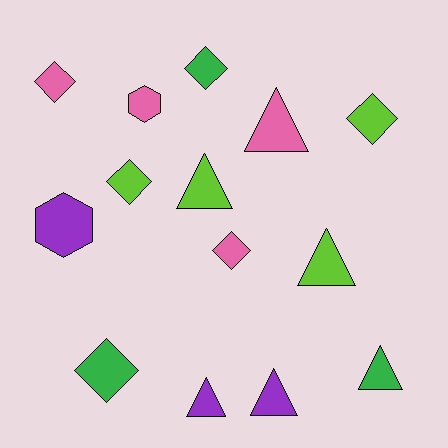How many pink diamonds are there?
There are 2 pink diamonds.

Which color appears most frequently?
Pink, with 4 objects.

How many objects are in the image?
There are 14 objects.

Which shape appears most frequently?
Diamond, with 6 objects.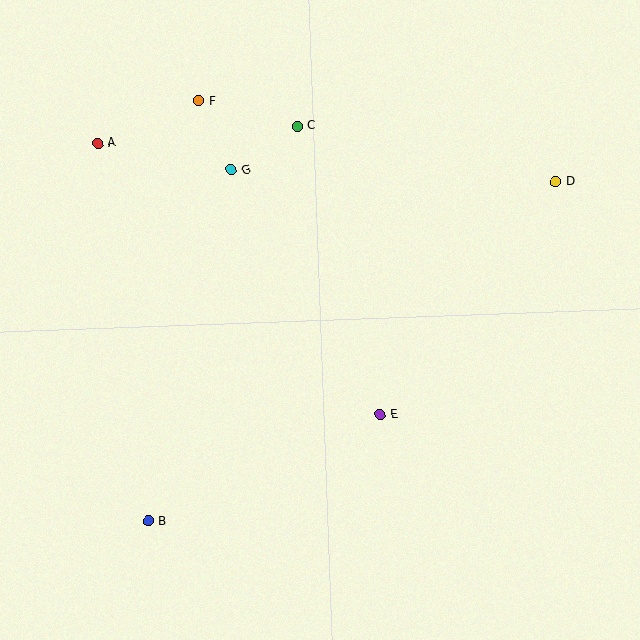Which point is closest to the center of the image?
Point E at (380, 415) is closest to the center.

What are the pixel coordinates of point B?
Point B is at (148, 521).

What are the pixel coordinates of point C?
Point C is at (297, 126).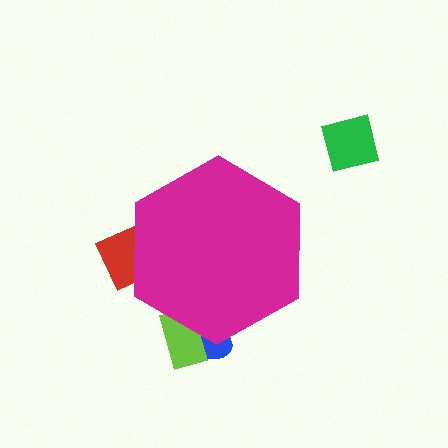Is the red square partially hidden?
Yes, the red square is partially hidden behind the magenta hexagon.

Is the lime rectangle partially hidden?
Yes, the lime rectangle is partially hidden behind the magenta hexagon.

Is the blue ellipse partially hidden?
Yes, the blue ellipse is partially hidden behind the magenta hexagon.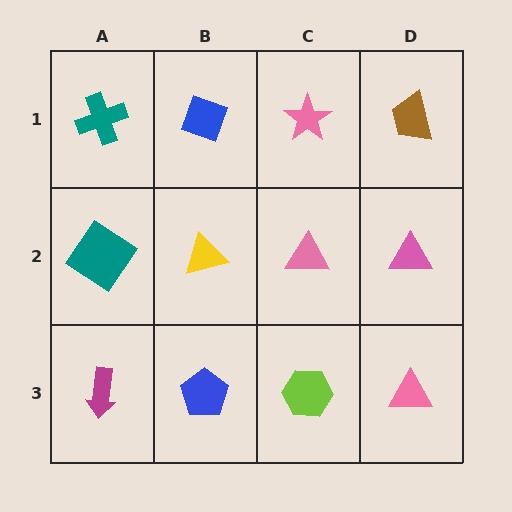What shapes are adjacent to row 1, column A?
A teal diamond (row 2, column A), a blue diamond (row 1, column B).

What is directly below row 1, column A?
A teal diamond.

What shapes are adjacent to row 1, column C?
A pink triangle (row 2, column C), a blue diamond (row 1, column B), a brown trapezoid (row 1, column D).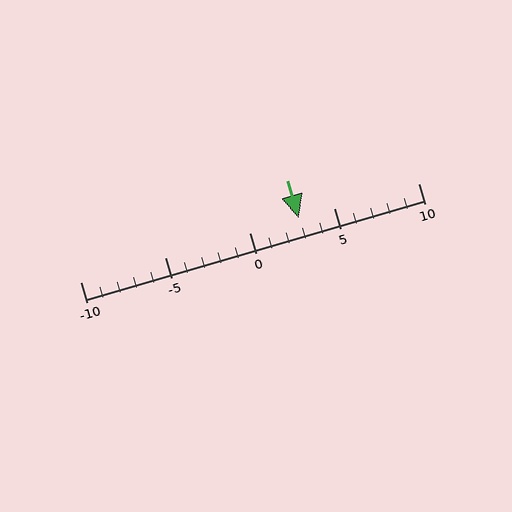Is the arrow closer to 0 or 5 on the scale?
The arrow is closer to 5.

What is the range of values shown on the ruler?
The ruler shows values from -10 to 10.